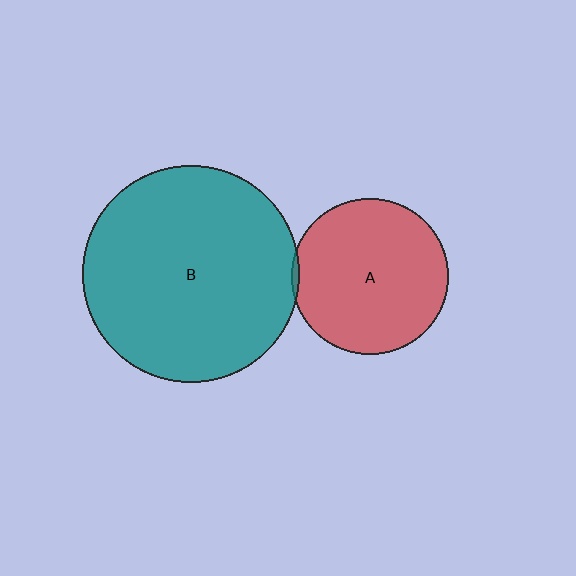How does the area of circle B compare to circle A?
Approximately 1.9 times.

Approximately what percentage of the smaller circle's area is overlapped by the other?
Approximately 5%.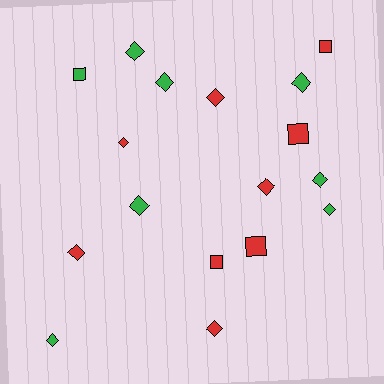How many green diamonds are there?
There are 7 green diamonds.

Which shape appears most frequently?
Diamond, with 12 objects.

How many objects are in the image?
There are 17 objects.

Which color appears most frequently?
Red, with 9 objects.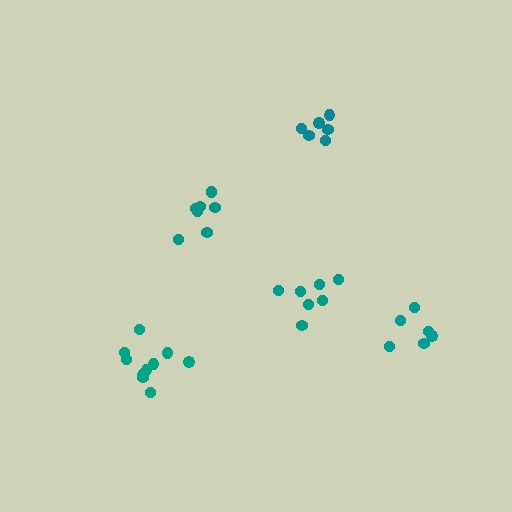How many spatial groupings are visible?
There are 5 spatial groupings.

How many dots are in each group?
Group 1: 7 dots, Group 2: 8 dots, Group 3: 6 dots, Group 4: 10 dots, Group 5: 6 dots (37 total).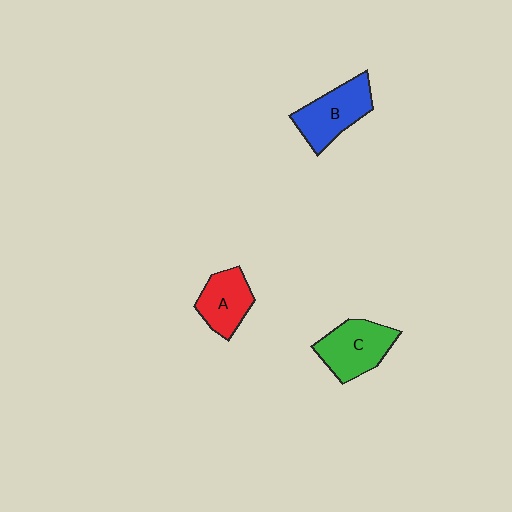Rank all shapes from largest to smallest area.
From largest to smallest: B (blue), C (green), A (red).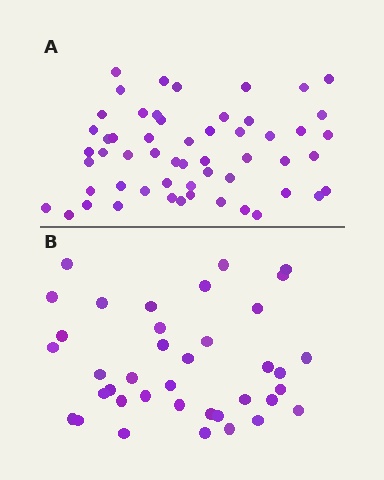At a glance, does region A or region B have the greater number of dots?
Region A (the top region) has more dots.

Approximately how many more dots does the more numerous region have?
Region A has approximately 15 more dots than region B.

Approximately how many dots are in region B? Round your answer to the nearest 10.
About 40 dots. (The exact count is 38, which rounds to 40.)